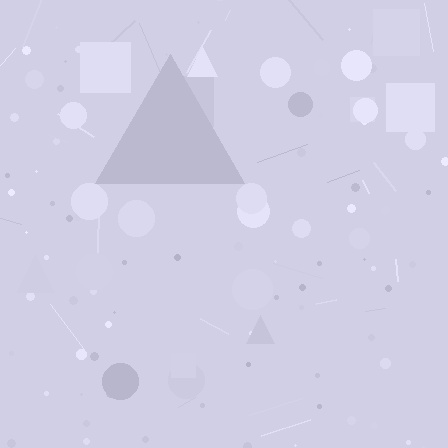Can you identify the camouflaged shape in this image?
The camouflaged shape is a triangle.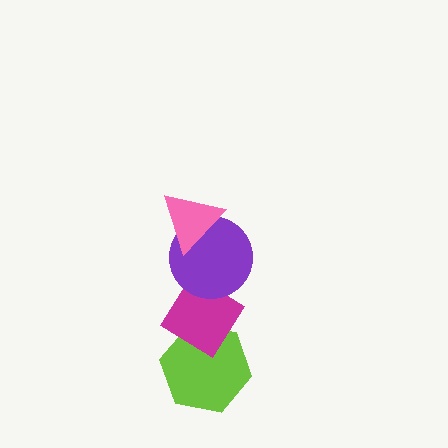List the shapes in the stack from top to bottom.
From top to bottom: the pink triangle, the purple circle, the magenta diamond, the lime hexagon.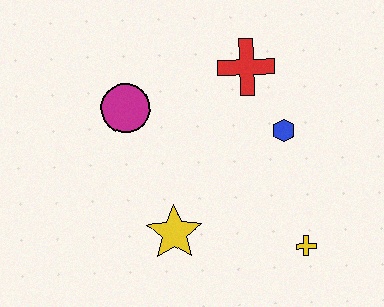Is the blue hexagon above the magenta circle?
No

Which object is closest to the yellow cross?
The blue hexagon is closest to the yellow cross.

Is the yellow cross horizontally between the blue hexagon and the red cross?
No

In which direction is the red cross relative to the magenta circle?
The red cross is to the right of the magenta circle.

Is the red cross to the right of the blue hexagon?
No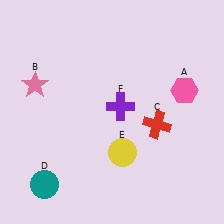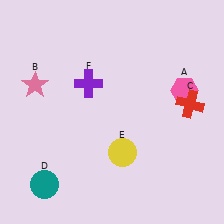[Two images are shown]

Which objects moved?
The objects that moved are: the red cross (C), the purple cross (F).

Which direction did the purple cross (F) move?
The purple cross (F) moved left.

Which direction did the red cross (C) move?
The red cross (C) moved right.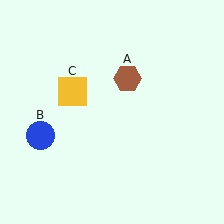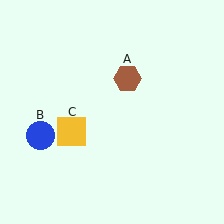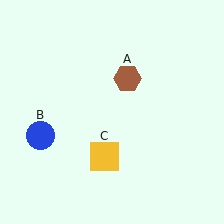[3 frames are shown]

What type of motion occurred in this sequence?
The yellow square (object C) rotated counterclockwise around the center of the scene.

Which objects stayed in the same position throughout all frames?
Brown hexagon (object A) and blue circle (object B) remained stationary.